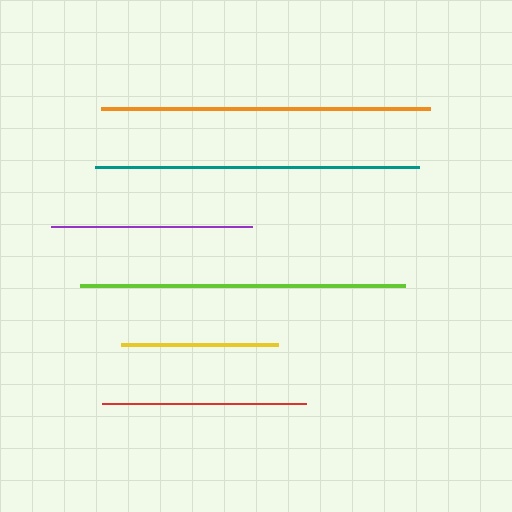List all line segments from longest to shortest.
From longest to shortest: orange, lime, teal, red, purple, yellow.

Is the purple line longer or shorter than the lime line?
The lime line is longer than the purple line.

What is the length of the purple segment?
The purple segment is approximately 200 pixels long.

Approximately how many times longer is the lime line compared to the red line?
The lime line is approximately 1.6 times the length of the red line.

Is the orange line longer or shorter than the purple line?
The orange line is longer than the purple line.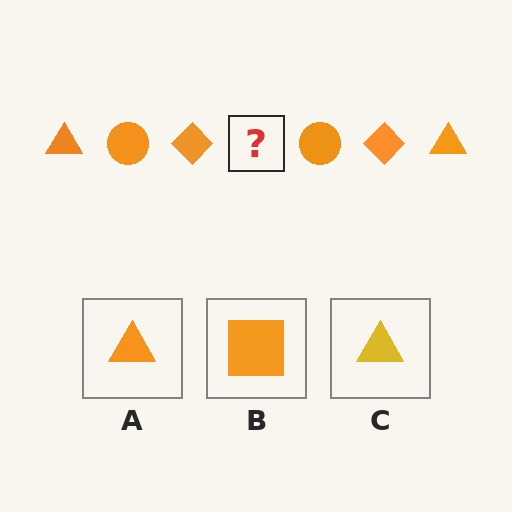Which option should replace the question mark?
Option A.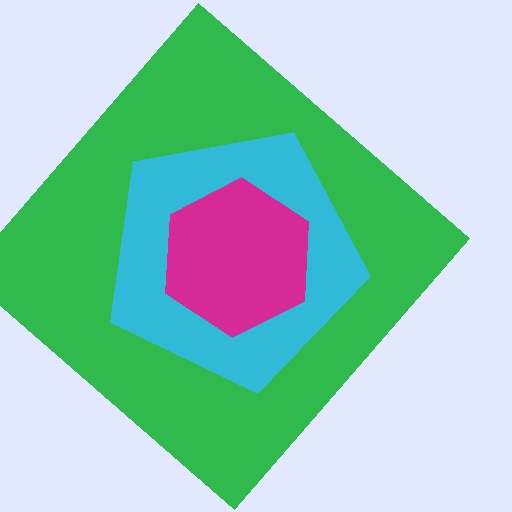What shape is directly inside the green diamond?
The cyan pentagon.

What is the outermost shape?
The green diamond.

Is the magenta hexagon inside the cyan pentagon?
Yes.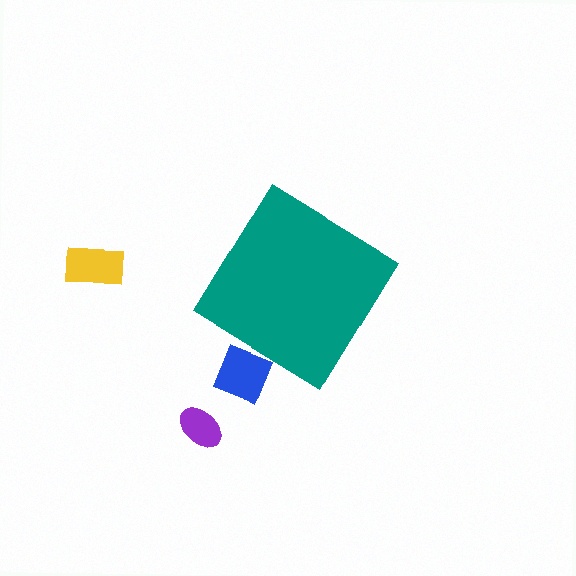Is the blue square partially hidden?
Yes, the blue square is partially hidden behind the teal diamond.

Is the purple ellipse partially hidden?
No, the purple ellipse is fully visible.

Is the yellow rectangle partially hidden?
No, the yellow rectangle is fully visible.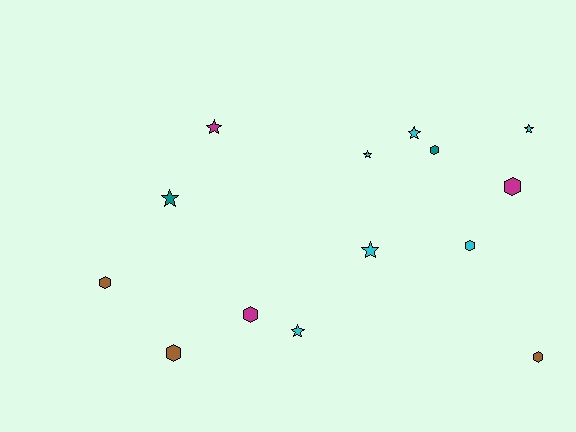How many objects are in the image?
There are 14 objects.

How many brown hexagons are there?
There are 3 brown hexagons.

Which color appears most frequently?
Cyan, with 6 objects.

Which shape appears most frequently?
Hexagon, with 7 objects.